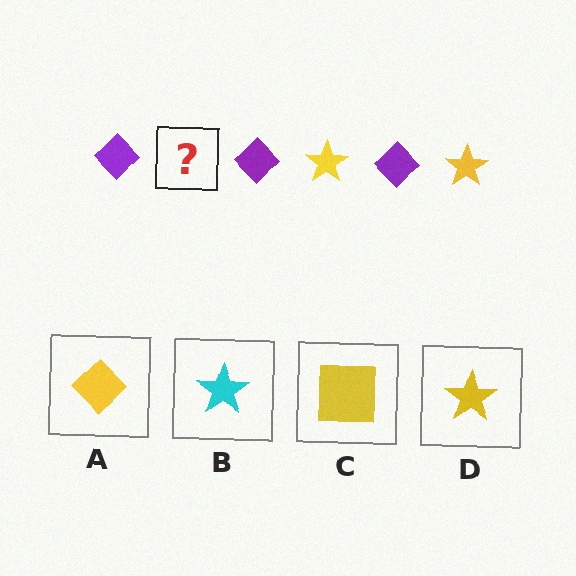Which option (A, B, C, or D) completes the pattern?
D.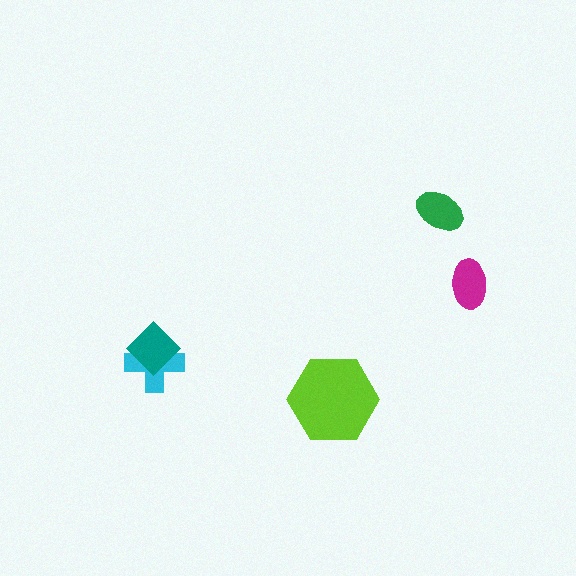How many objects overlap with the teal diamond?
1 object overlaps with the teal diamond.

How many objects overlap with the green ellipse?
0 objects overlap with the green ellipse.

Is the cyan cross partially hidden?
Yes, it is partially covered by another shape.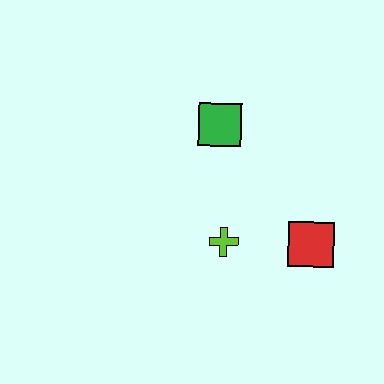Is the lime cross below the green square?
Yes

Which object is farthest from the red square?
The green square is farthest from the red square.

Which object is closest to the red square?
The lime cross is closest to the red square.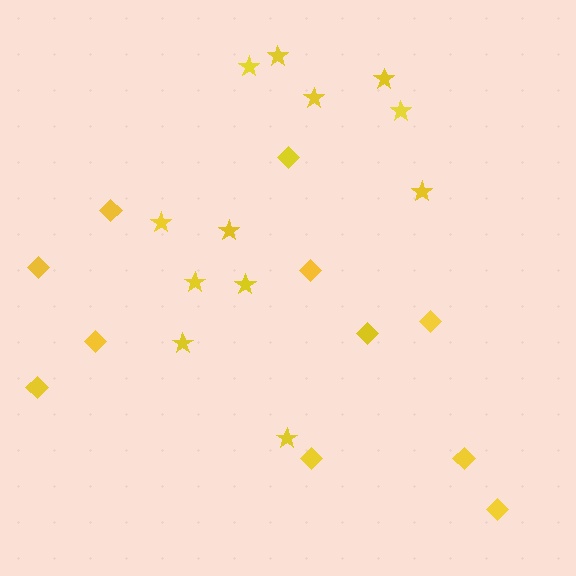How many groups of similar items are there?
There are 2 groups: one group of stars (12) and one group of diamonds (11).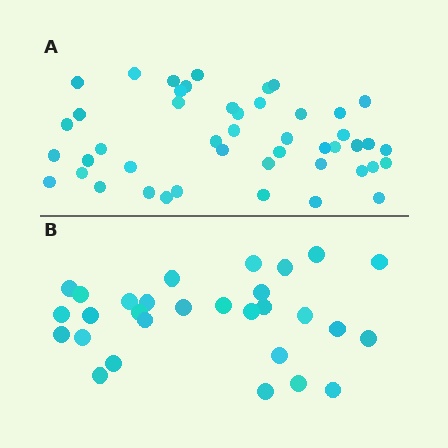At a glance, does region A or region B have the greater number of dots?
Region A (the top region) has more dots.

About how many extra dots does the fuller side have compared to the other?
Region A has approximately 15 more dots than region B.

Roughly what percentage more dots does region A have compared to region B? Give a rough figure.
About 60% more.